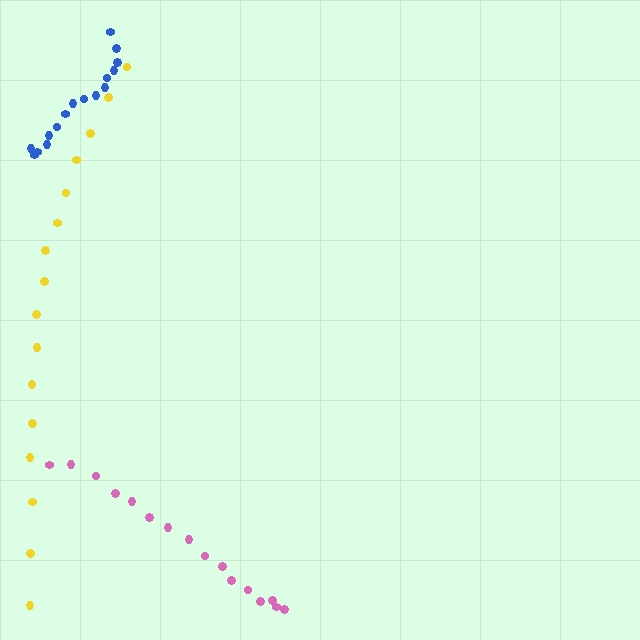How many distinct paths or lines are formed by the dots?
There are 3 distinct paths.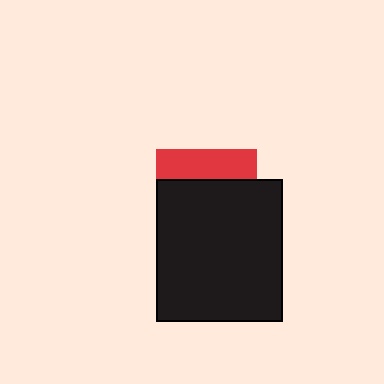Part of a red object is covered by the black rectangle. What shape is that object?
It is a square.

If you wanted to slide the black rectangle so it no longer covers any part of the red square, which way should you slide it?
Slide it down — that is the most direct way to separate the two shapes.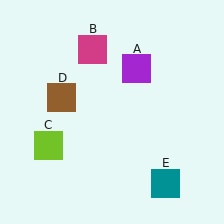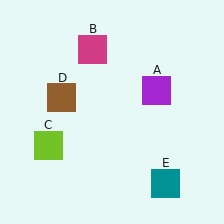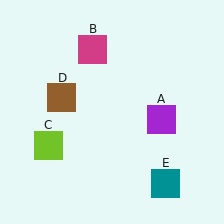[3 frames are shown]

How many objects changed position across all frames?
1 object changed position: purple square (object A).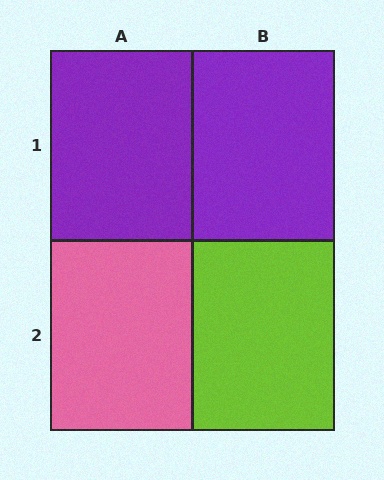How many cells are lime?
1 cell is lime.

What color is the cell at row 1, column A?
Purple.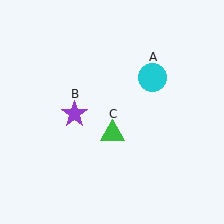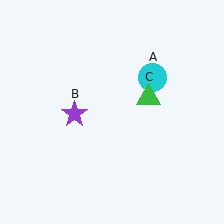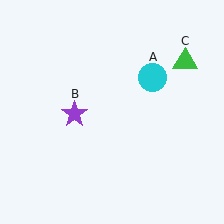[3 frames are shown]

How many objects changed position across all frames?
1 object changed position: green triangle (object C).